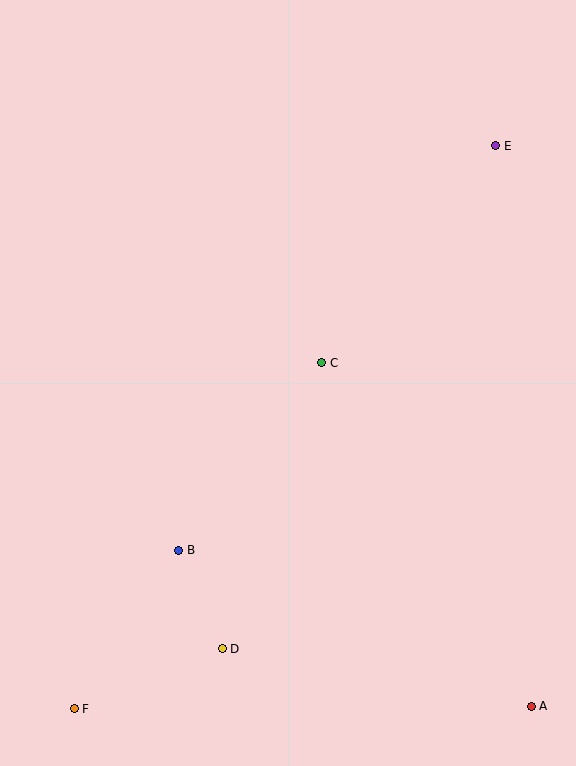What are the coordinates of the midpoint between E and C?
The midpoint between E and C is at (409, 254).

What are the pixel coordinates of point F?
Point F is at (74, 709).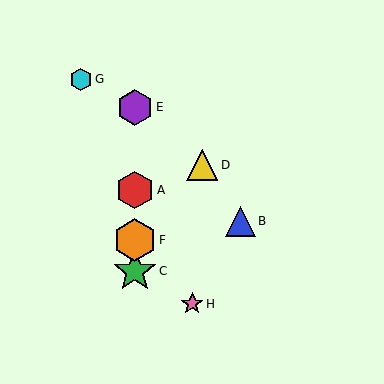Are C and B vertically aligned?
No, C is at x≈135 and B is at x≈240.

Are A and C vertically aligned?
Yes, both are at x≈135.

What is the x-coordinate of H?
Object H is at x≈192.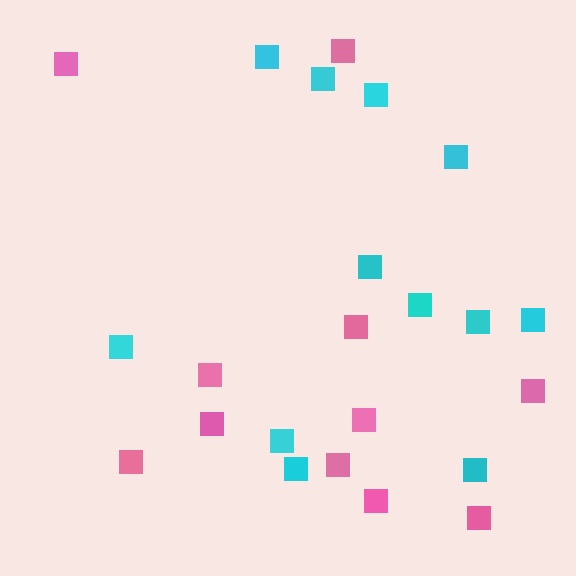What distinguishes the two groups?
There are 2 groups: one group of cyan squares (12) and one group of pink squares (11).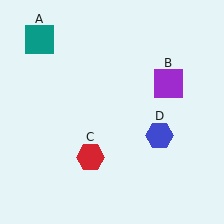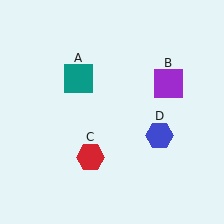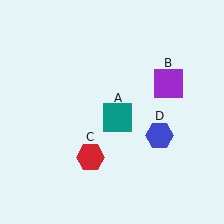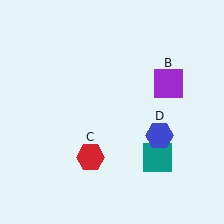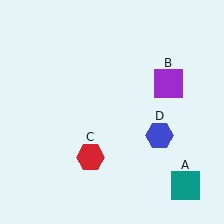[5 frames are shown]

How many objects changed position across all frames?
1 object changed position: teal square (object A).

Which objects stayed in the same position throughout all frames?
Purple square (object B) and red hexagon (object C) and blue hexagon (object D) remained stationary.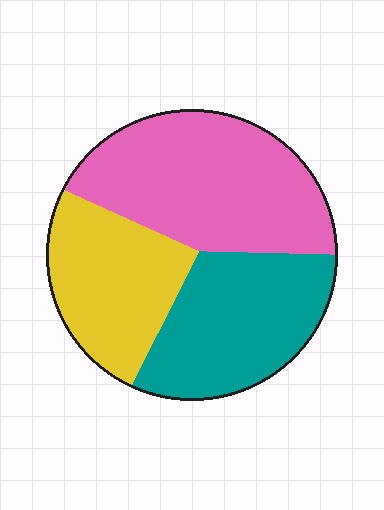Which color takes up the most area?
Pink, at roughly 40%.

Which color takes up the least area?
Yellow, at roughly 25%.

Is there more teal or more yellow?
Teal.